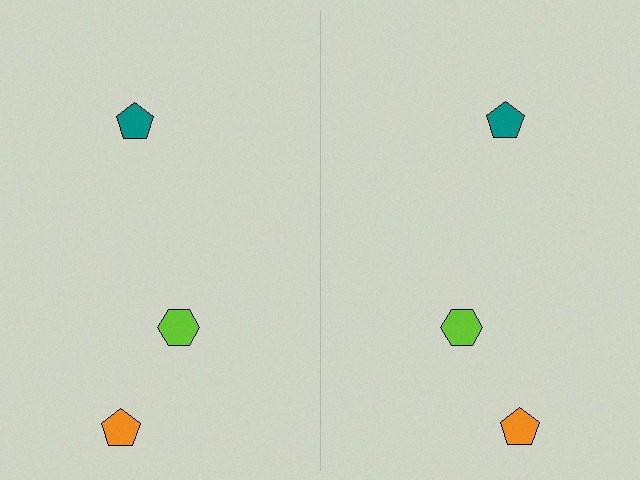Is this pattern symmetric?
Yes, this pattern has bilateral (reflection) symmetry.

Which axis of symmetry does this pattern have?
The pattern has a vertical axis of symmetry running through the center of the image.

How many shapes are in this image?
There are 6 shapes in this image.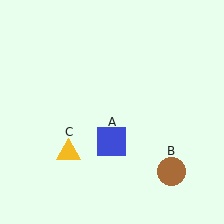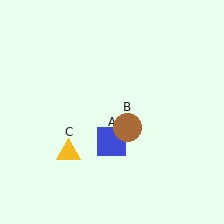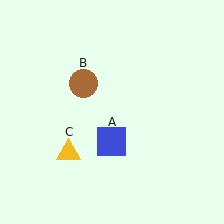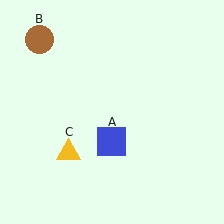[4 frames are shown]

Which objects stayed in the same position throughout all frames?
Blue square (object A) and yellow triangle (object C) remained stationary.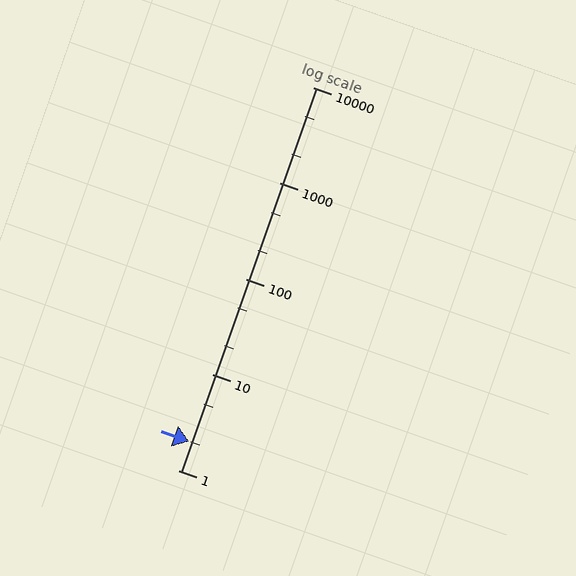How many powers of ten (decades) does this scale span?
The scale spans 4 decades, from 1 to 10000.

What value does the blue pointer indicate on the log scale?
The pointer indicates approximately 2.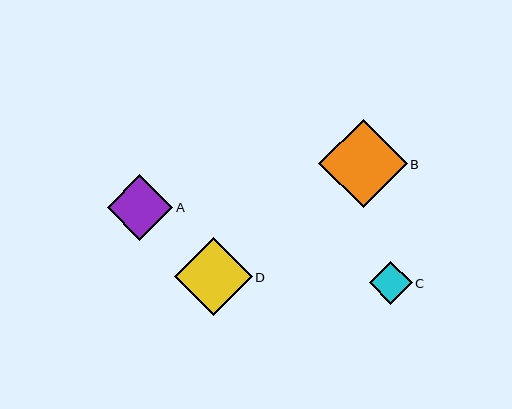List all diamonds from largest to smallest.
From largest to smallest: B, D, A, C.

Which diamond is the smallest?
Diamond C is the smallest with a size of approximately 43 pixels.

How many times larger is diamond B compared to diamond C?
Diamond B is approximately 2.0 times the size of diamond C.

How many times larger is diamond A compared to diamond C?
Diamond A is approximately 1.5 times the size of diamond C.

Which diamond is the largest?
Diamond B is the largest with a size of approximately 88 pixels.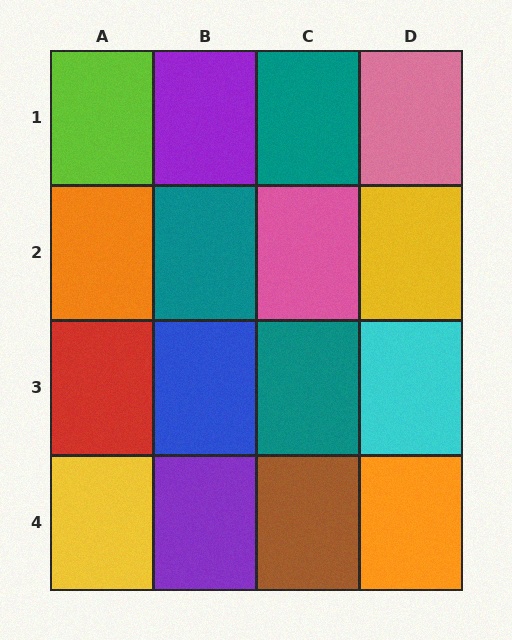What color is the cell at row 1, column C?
Teal.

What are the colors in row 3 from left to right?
Red, blue, teal, cyan.